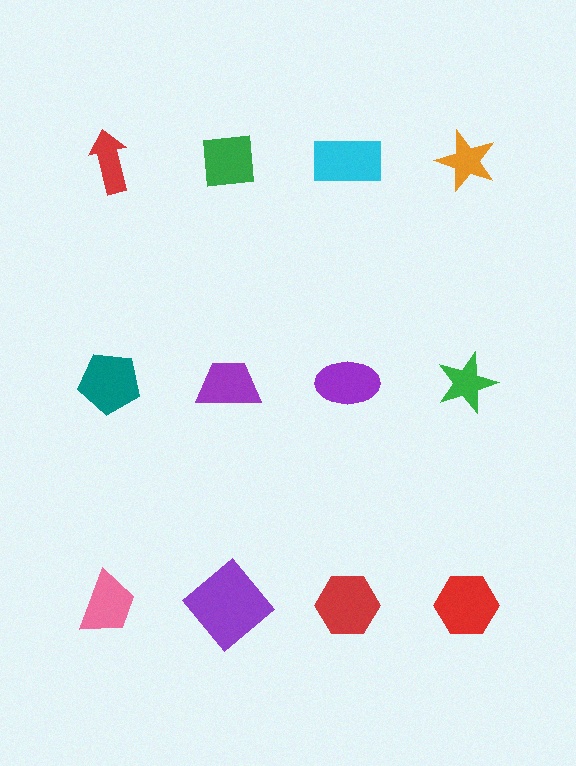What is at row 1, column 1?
A red arrow.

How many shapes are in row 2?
4 shapes.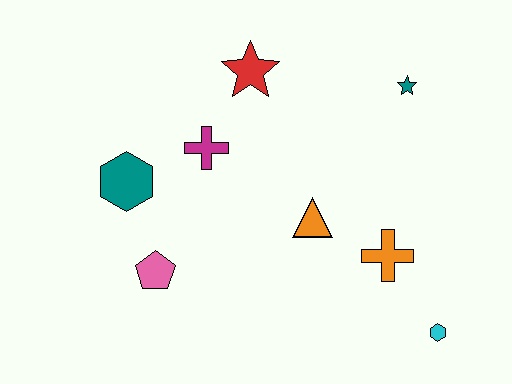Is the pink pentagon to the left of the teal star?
Yes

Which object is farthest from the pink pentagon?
The teal star is farthest from the pink pentagon.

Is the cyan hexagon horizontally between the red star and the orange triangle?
No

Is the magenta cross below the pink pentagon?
No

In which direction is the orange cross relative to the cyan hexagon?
The orange cross is above the cyan hexagon.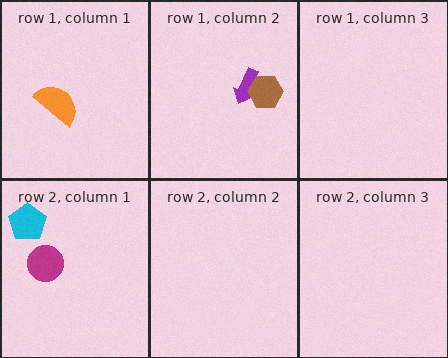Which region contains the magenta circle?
The row 2, column 1 region.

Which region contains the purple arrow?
The row 1, column 2 region.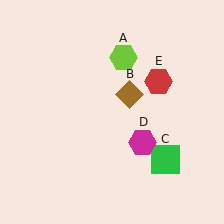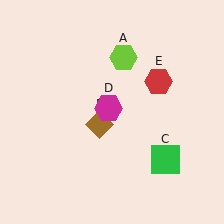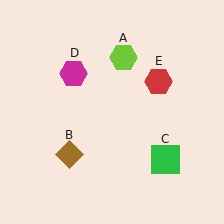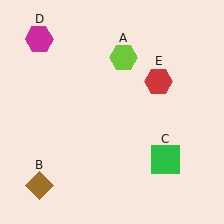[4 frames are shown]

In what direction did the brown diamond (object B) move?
The brown diamond (object B) moved down and to the left.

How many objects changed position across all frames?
2 objects changed position: brown diamond (object B), magenta hexagon (object D).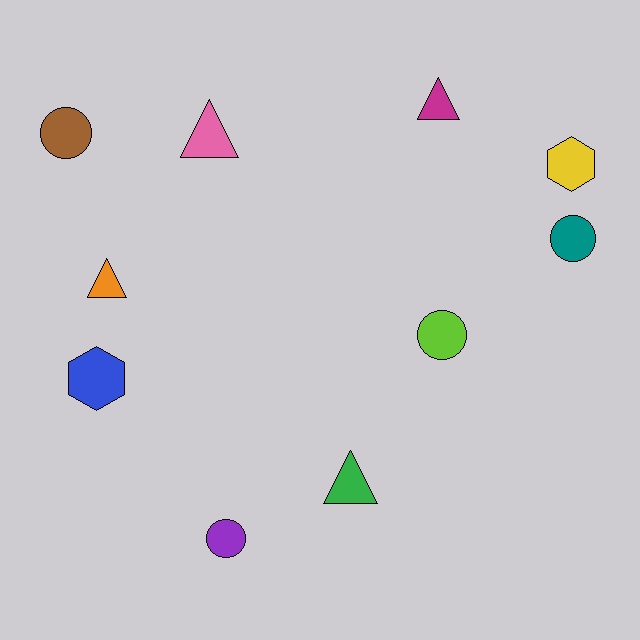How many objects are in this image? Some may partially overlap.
There are 10 objects.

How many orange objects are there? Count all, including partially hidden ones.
There is 1 orange object.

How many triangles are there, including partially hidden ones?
There are 4 triangles.